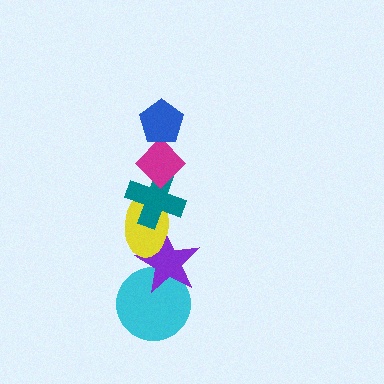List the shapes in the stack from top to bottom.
From top to bottom: the blue pentagon, the magenta diamond, the teal cross, the yellow ellipse, the purple star, the cyan circle.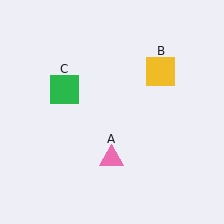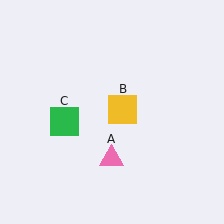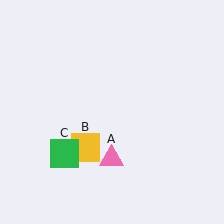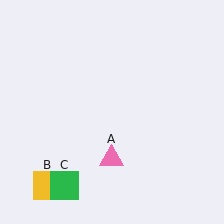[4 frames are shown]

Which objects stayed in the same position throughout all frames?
Pink triangle (object A) remained stationary.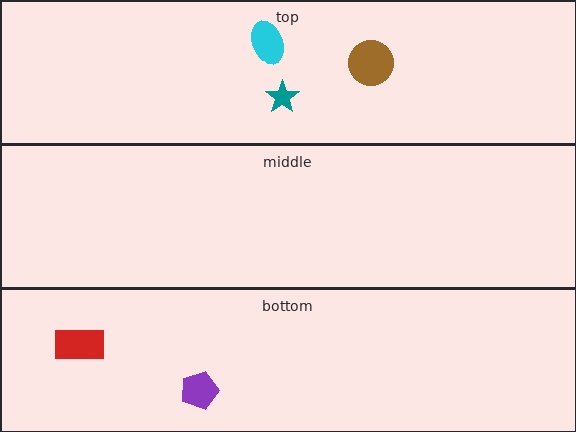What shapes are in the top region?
The cyan ellipse, the teal star, the brown circle.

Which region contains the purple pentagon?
The bottom region.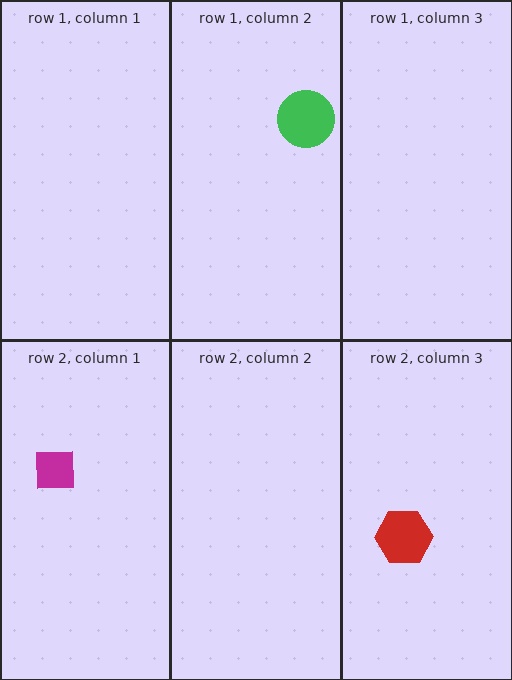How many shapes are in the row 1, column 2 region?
1.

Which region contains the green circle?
The row 1, column 2 region.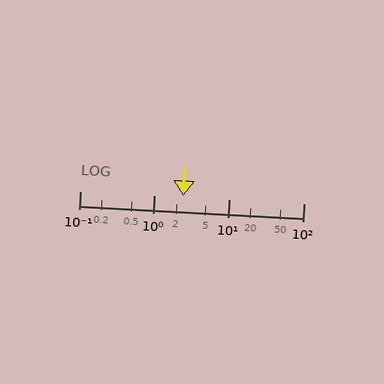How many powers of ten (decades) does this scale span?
The scale spans 3 decades, from 0.1 to 100.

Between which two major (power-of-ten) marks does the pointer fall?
The pointer is between 1 and 10.